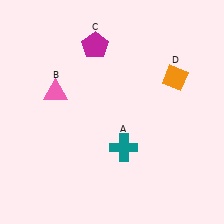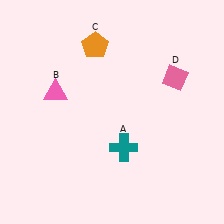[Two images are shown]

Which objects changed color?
C changed from magenta to orange. D changed from orange to pink.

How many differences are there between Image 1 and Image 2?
There are 2 differences between the two images.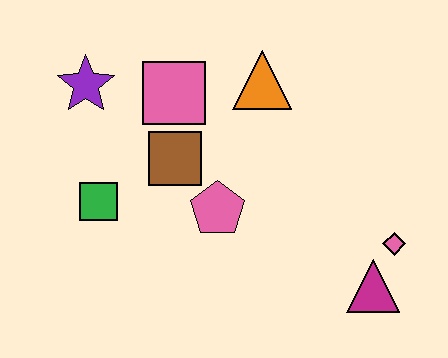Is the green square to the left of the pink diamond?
Yes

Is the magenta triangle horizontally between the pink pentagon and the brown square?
No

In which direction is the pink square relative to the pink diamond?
The pink square is to the left of the pink diamond.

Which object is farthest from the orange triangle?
The magenta triangle is farthest from the orange triangle.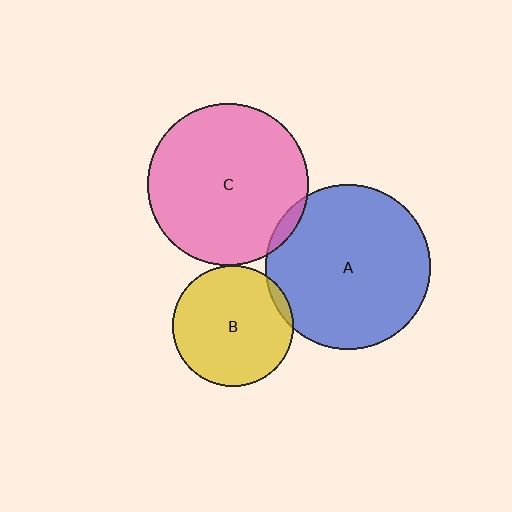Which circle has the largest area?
Circle A (blue).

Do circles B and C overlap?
Yes.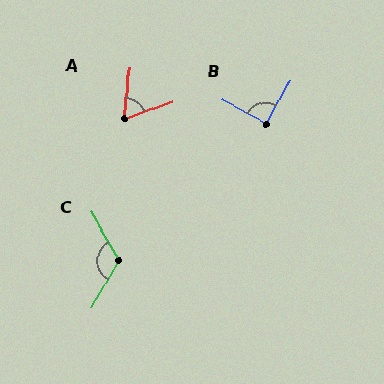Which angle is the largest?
C, at approximately 121 degrees.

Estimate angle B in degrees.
Approximately 91 degrees.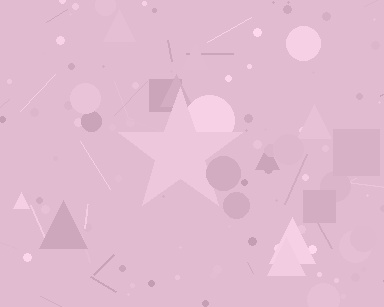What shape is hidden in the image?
A star is hidden in the image.